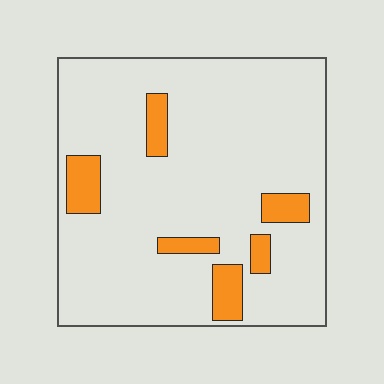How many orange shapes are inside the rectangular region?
6.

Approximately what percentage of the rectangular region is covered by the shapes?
Approximately 10%.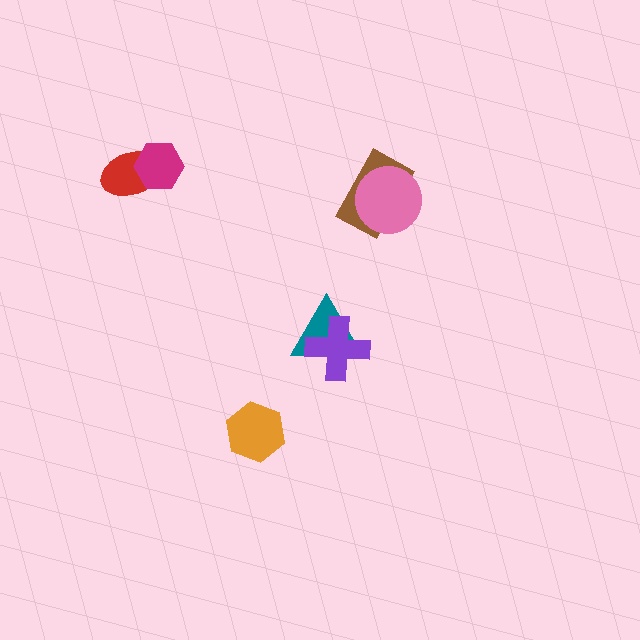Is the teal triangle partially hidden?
Yes, it is partially covered by another shape.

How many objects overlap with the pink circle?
1 object overlaps with the pink circle.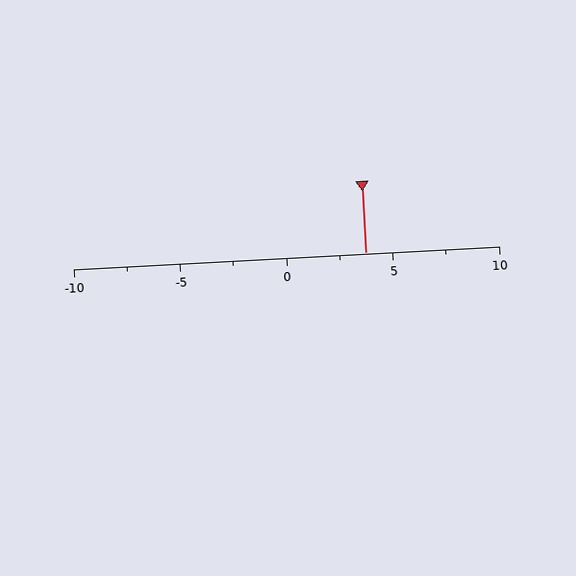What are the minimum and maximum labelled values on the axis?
The axis runs from -10 to 10.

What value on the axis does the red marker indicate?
The marker indicates approximately 3.8.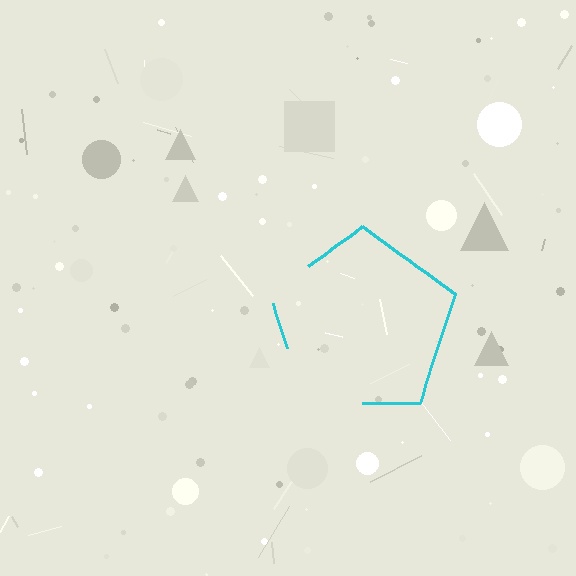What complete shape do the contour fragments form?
The contour fragments form a pentagon.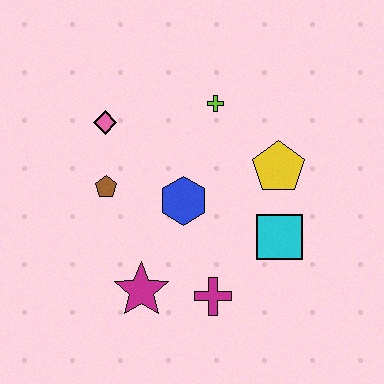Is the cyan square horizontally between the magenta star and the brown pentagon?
No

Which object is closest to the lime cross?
The yellow pentagon is closest to the lime cross.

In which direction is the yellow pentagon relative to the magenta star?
The yellow pentagon is to the right of the magenta star.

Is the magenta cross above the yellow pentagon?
No